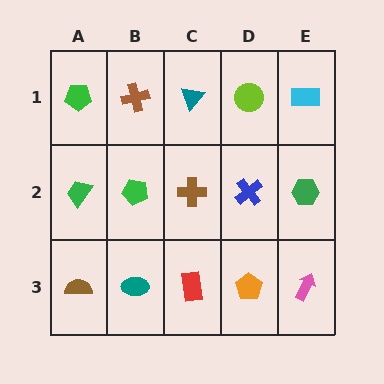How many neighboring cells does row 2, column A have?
3.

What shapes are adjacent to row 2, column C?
A teal triangle (row 1, column C), a red rectangle (row 3, column C), a green pentagon (row 2, column B), a blue cross (row 2, column D).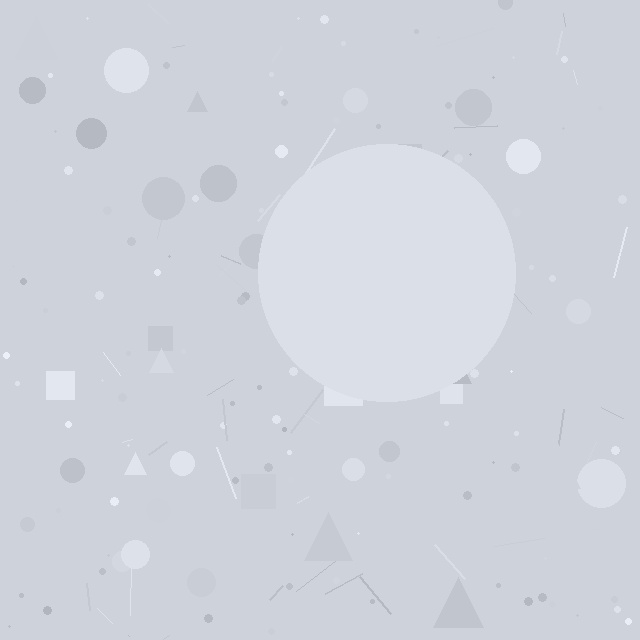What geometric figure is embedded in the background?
A circle is embedded in the background.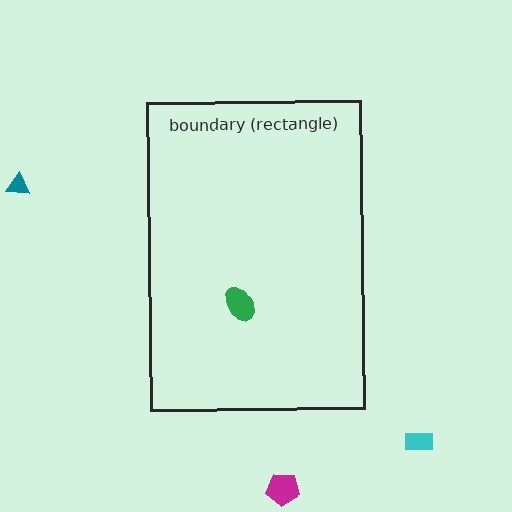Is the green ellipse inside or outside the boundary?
Inside.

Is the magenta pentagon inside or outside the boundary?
Outside.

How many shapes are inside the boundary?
1 inside, 3 outside.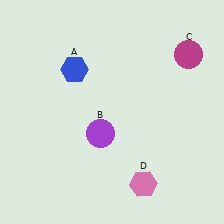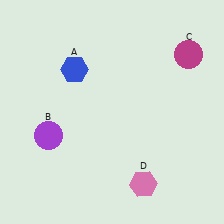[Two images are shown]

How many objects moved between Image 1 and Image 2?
1 object moved between the two images.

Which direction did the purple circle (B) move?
The purple circle (B) moved left.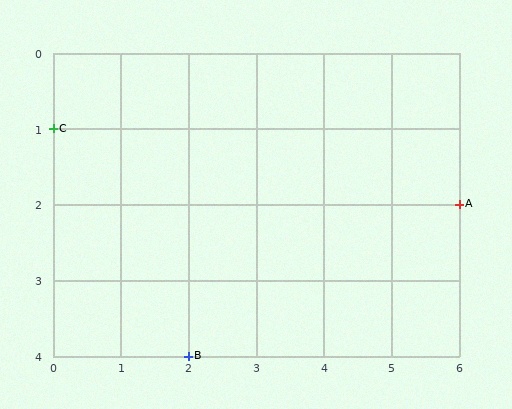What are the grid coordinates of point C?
Point C is at grid coordinates (0, 1).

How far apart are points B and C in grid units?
Points B and C are 2 columns and 3 rows apart (about 3.6 grid units diagonally).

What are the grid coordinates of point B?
Point B is at grid coordinates (2, 4).